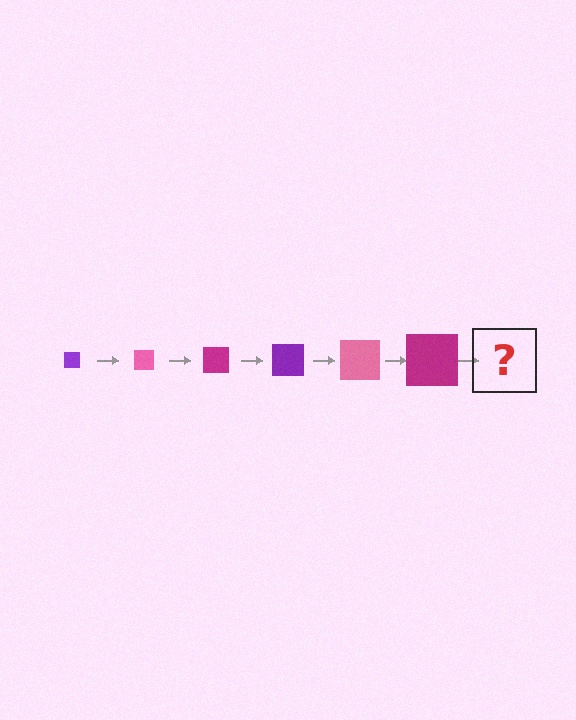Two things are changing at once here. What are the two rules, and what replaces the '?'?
The two rules are that the square grows larger each step and the color cycles through purple, pink, and magenta. The '?' should be a purple square, larger than the previous one.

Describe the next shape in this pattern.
It should be a purple square, larger than the previous one.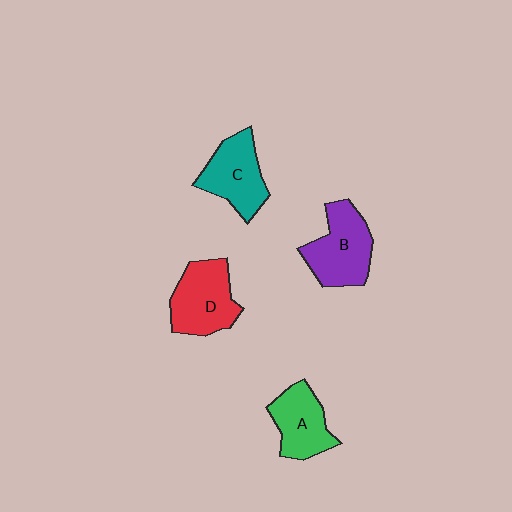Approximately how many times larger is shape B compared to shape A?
Approximately 1.2 times.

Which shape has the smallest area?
Shape A (green).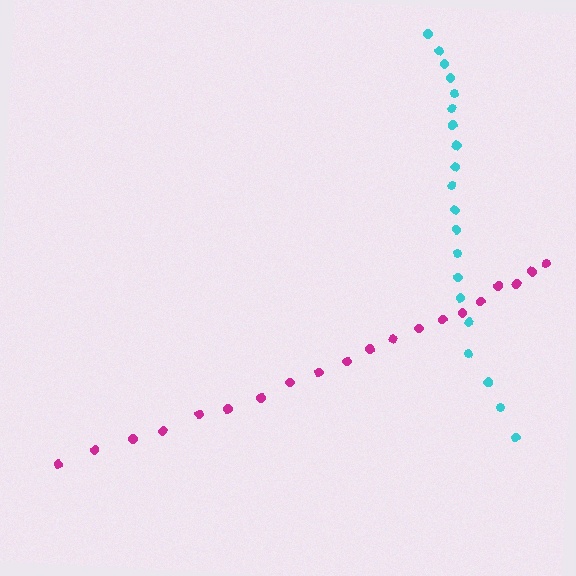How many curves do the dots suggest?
There are 2 distinct paths.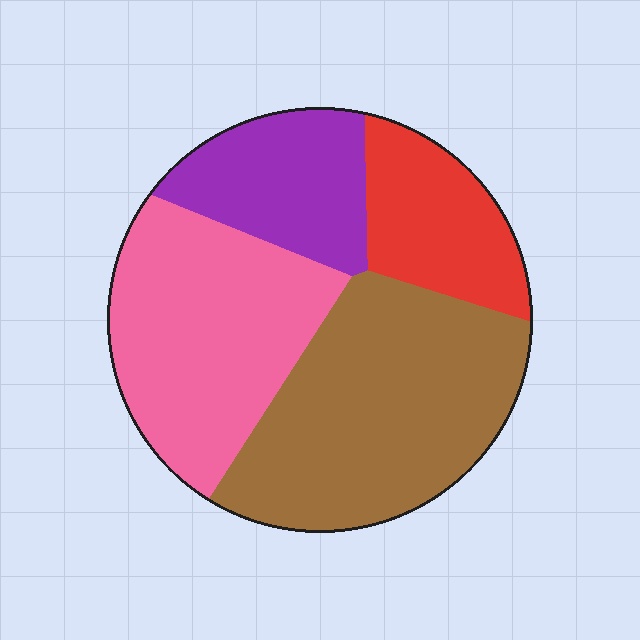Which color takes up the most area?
Brown, at roughly 35%.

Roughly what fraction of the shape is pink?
Pink covers about 30% of the shape.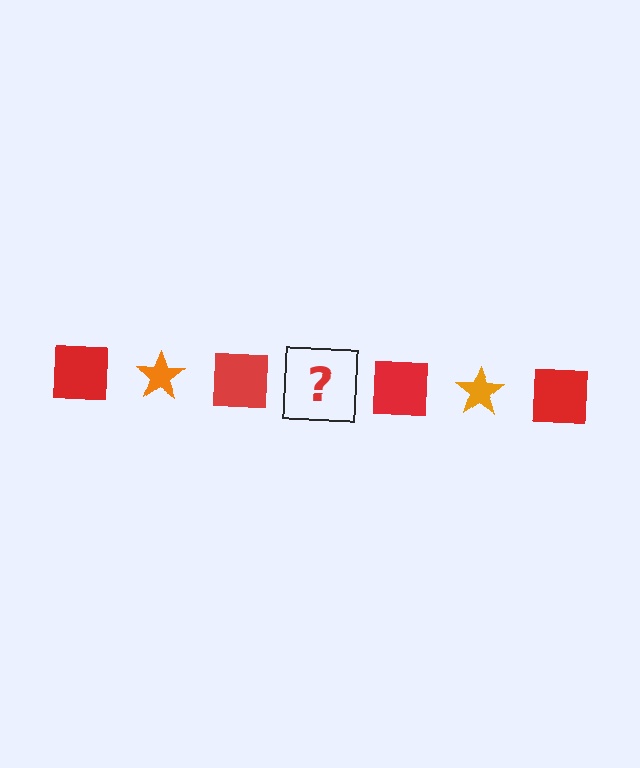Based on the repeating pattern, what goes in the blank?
The blank should be an orange star.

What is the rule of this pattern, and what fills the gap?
The rule is that the pattern alternates between red square and orange star. The gap should be filled with an orange star.